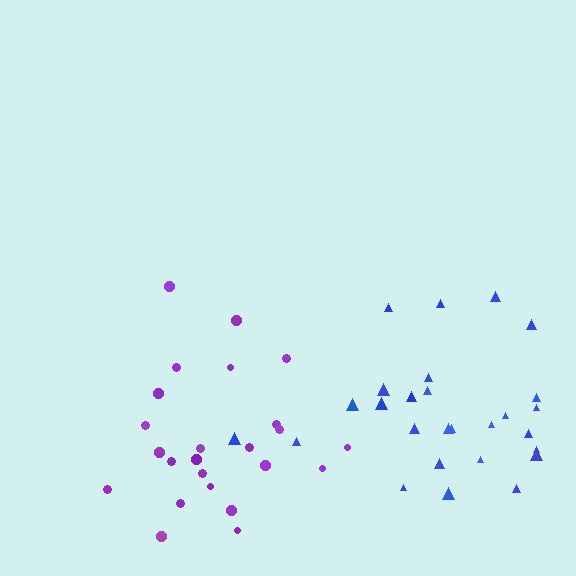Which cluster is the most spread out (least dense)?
Purple.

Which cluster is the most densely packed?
Blue.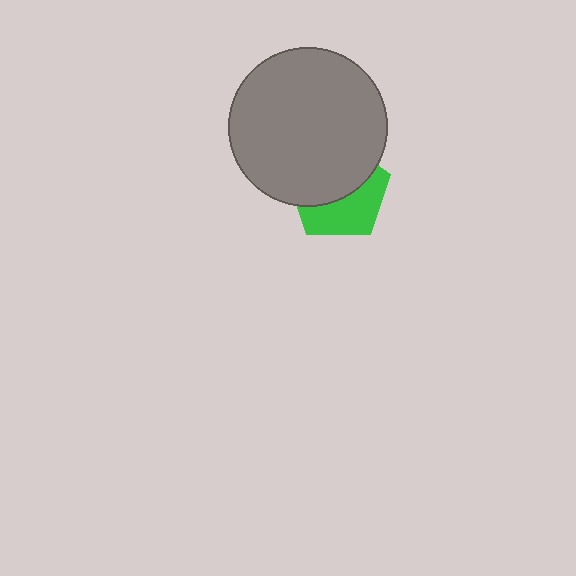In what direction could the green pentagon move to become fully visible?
The green pentagon could move down. That would shift it out from behind the gray circle entirely.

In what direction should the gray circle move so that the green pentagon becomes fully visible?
The gray circle should move up. That is the shortest direction to clear the overlap and leave the green pentagon fully visible.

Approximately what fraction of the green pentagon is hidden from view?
Roughly 55% of the green pentagon is hidden behind the gray circle.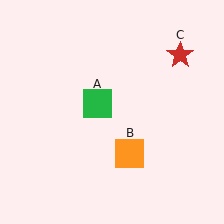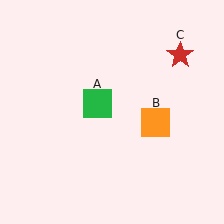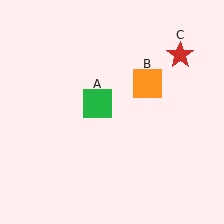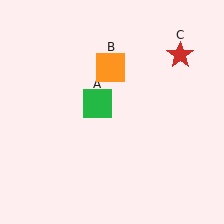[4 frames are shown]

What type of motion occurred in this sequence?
The orange square (object B) rotated counterclockwise around the center of the scene.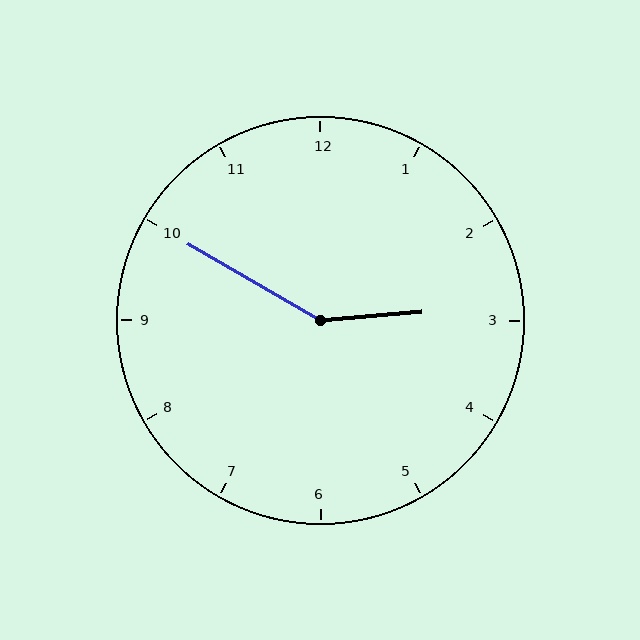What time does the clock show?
2:50.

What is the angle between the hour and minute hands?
Approximately 145 degrees.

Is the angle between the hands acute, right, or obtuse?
It is obtuse.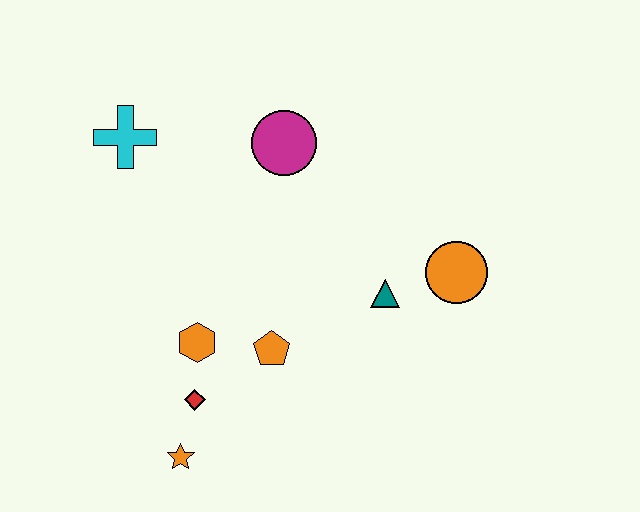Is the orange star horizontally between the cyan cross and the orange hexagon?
Yes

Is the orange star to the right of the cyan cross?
Yes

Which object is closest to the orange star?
The red diamond is closest to the orange star.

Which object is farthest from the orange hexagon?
The orange circle is farthest from the orange hexagon.